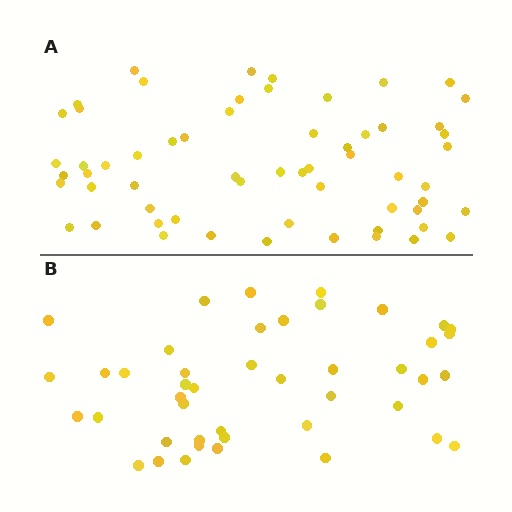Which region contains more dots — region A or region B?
Region A (the top region) has more dots.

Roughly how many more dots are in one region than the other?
Region A has approximately 15 more dots than region B.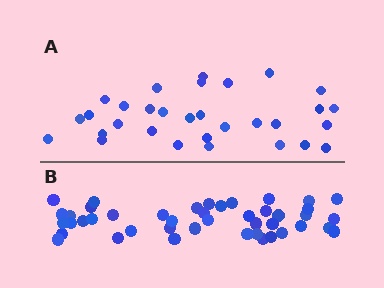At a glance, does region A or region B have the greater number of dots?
Region B (the bottom region) has more dots.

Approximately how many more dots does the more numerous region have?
Region B has approximately 15 more dots than region A.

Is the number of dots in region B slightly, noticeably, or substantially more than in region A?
Region B has noticeably more, but not dramatically so. The ratio is roughly 1.4 to 1.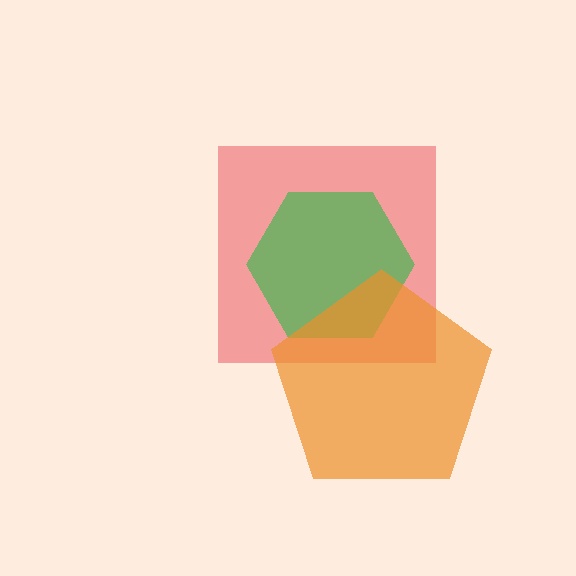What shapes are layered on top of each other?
The layered shapes are: a red square, a green hexagon, an orange pentagon.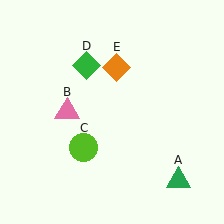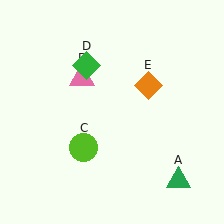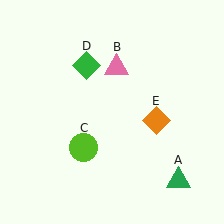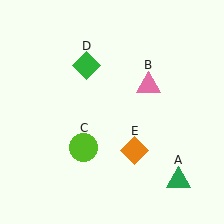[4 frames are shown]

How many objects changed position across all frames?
2 objects changed position: pink triangle (object B), orange diamond (object E).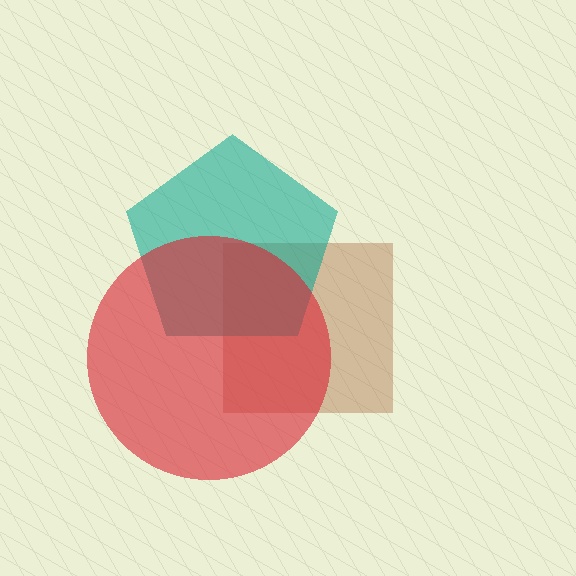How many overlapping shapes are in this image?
There are 3 overlapping shapes in the image.